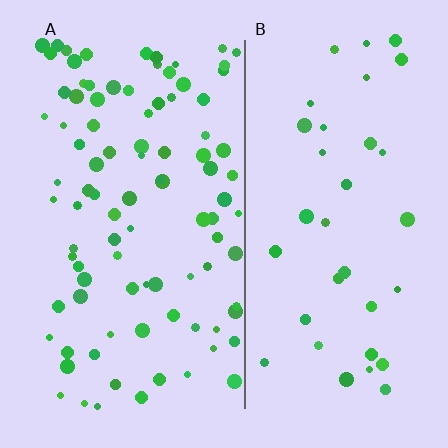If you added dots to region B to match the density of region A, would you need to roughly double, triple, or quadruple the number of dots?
Approximately triple.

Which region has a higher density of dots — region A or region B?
A (the left).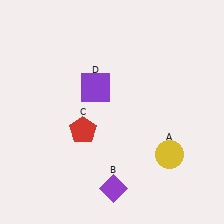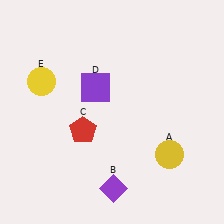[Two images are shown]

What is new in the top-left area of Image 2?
A yellow circle (E) was added in the top-left area of Image 2.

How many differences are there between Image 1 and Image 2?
There is 1 difference between the two images.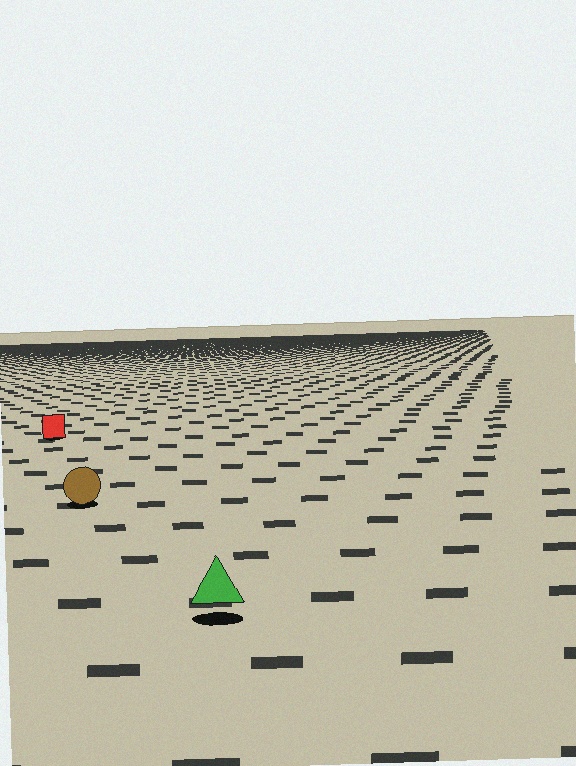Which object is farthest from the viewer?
The red square is farthest from the viewer. It appears smaller and the ground texture around it is denser.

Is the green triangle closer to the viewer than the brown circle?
Yes. The green triangle is closer — you can tell from the texture gradient: the ground texture is coarser near it.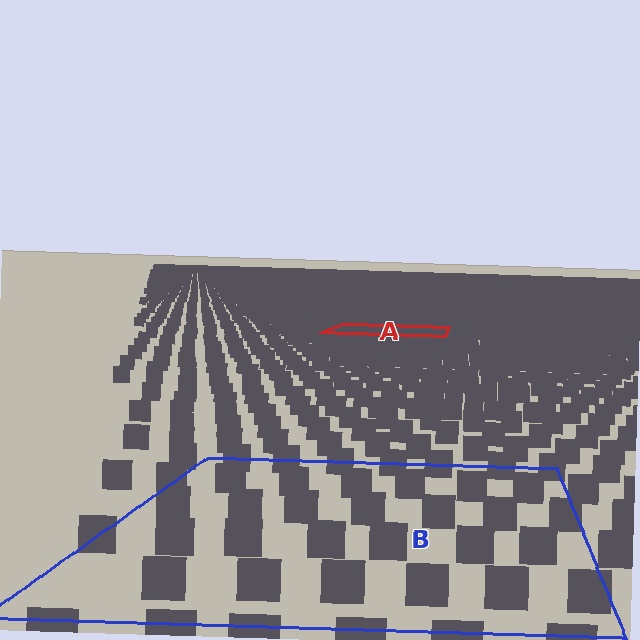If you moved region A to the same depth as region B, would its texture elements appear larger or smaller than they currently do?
They would appear larger. At a closer depth, the same texture elements are projected at a bigger on-screen size.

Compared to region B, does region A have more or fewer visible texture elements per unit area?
Region A has more texture elements per unit area — they are packed more densely because it is farther away.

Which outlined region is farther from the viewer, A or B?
Region A is farther from the viewer — the texture elements inside it appear smaller and more densely packed.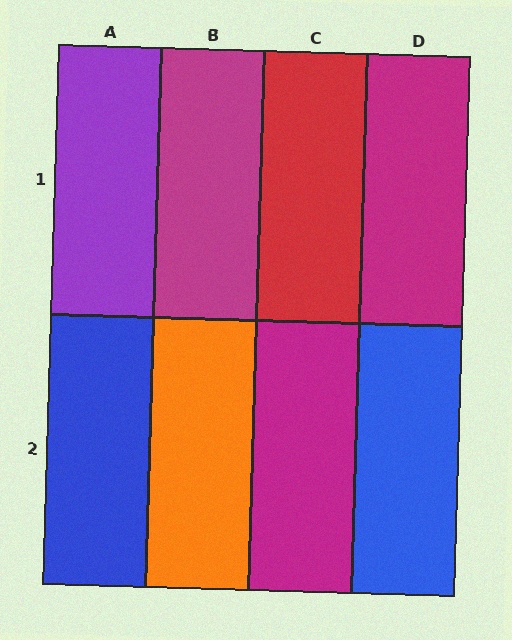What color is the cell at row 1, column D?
Magenta.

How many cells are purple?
1 cell is purple.